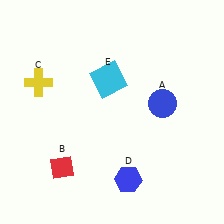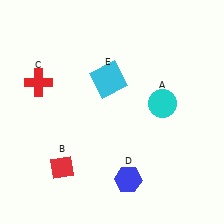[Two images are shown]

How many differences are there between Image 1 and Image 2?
There are 2 differences between the two images.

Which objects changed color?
A changed from blue to cyan. C changed from yellow to red.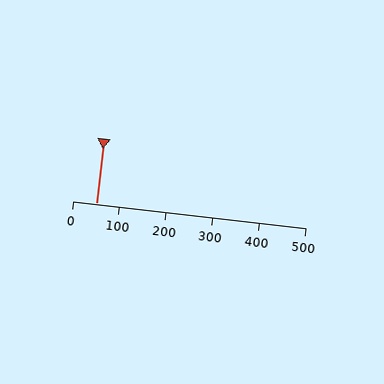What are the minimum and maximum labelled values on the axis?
The axis runs from 0 to 500.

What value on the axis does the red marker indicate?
The marker indicates approximately 50.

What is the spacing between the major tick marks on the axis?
The major ticks are spaced 100 apart.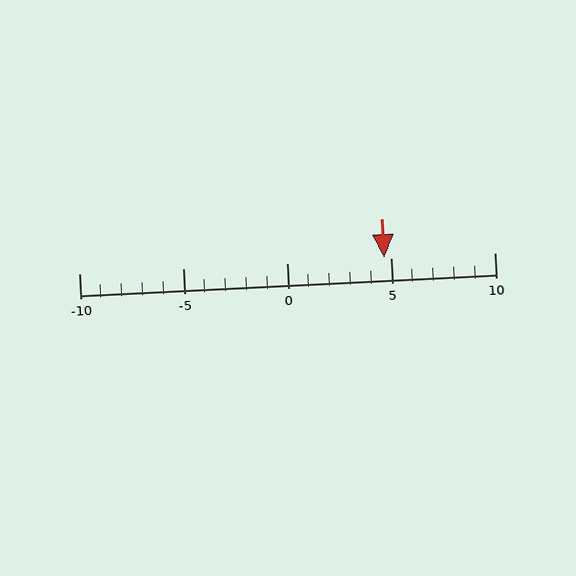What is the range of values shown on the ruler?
The ruler shows values from -10 to 10.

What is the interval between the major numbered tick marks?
The major tick marks are spaced 5 units apart.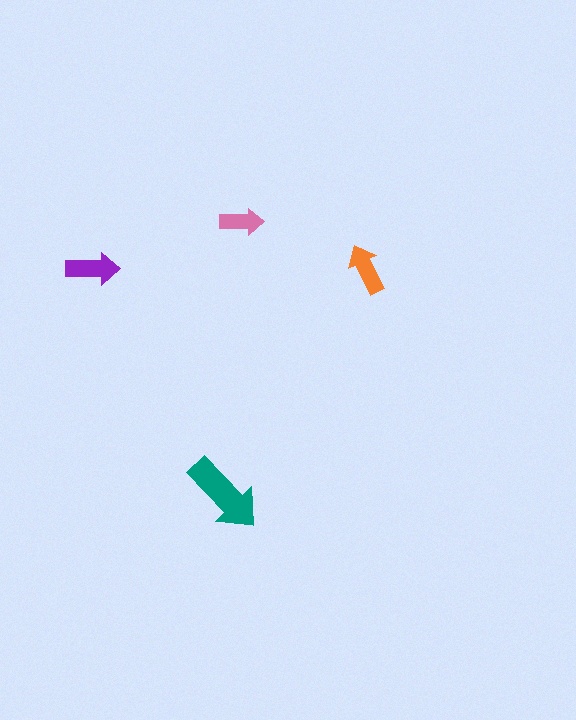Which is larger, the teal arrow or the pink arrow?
The teal one.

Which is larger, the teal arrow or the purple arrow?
The teal one.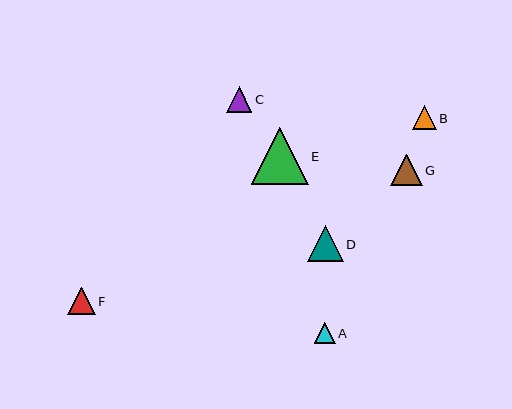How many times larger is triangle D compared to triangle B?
Triangle D is approximately 1.5 times the size of triangle B.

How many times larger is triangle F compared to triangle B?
Triangle F is approximately 1.1 times the size of triangle B.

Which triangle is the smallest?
Triangle A is the smallest with a size of approximately 21 pixels.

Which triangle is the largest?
Triangle E is the largest with a size of approximately 56 pixels.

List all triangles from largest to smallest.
From largest to smallest: E, D, G, F, C, B, A.